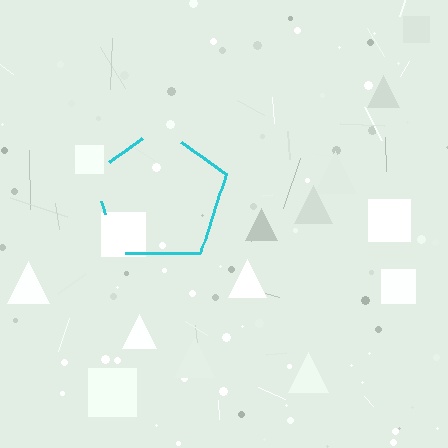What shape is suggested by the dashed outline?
The dashed outline suggests a pentagon.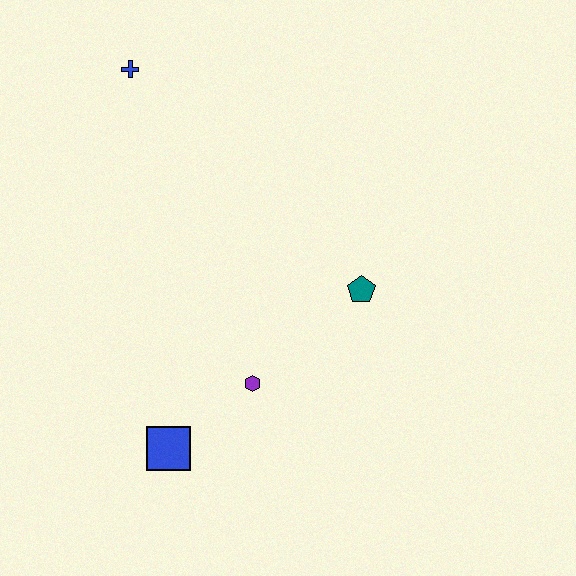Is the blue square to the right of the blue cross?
Yes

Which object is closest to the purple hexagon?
The blue square is closest to the purple hexagon.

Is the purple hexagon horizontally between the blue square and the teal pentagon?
Yes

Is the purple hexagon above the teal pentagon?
No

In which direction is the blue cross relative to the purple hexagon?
The blue cross is above the purple hexagon.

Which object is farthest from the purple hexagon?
The blue cross is farthest from the purple hexagon.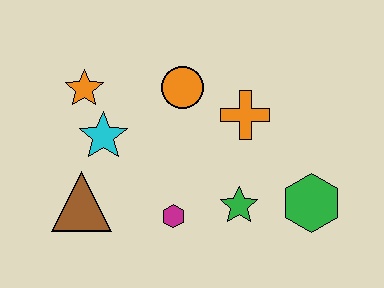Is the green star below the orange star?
Yes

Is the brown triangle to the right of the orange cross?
No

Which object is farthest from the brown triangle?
The green hexagon is farthest from the brown triangle.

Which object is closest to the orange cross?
The orange circle is closest to the orange cross.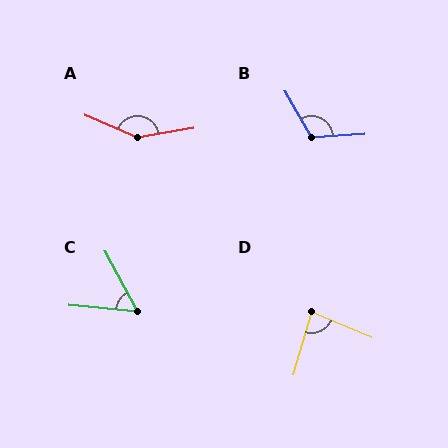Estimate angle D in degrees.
Approximately 83 degrees.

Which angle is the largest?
A, at approximately 147 degrees.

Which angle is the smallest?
C, at approximately 56 degrees.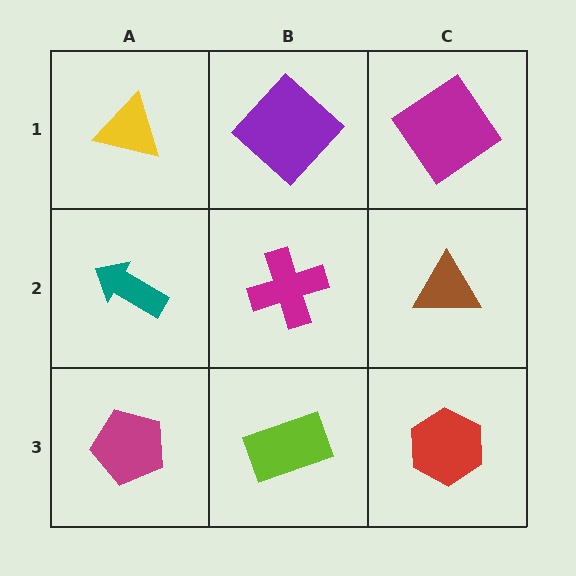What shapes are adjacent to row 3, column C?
A brown triangle (row 2, column C), a lime rectangle (row 3, column B).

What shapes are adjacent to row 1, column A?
A teal arrow (row 2, column A), a purple diamond (row 1, column B).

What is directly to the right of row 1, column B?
A magenta diamond.